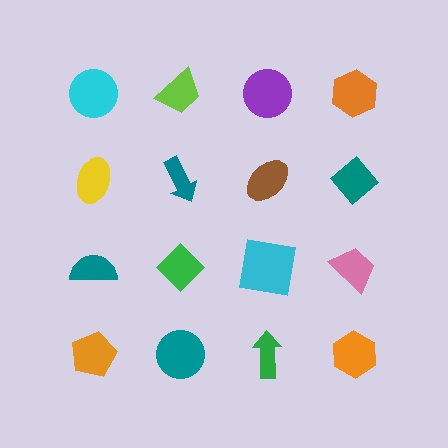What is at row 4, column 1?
An orange pentagon.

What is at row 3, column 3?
A cyan square.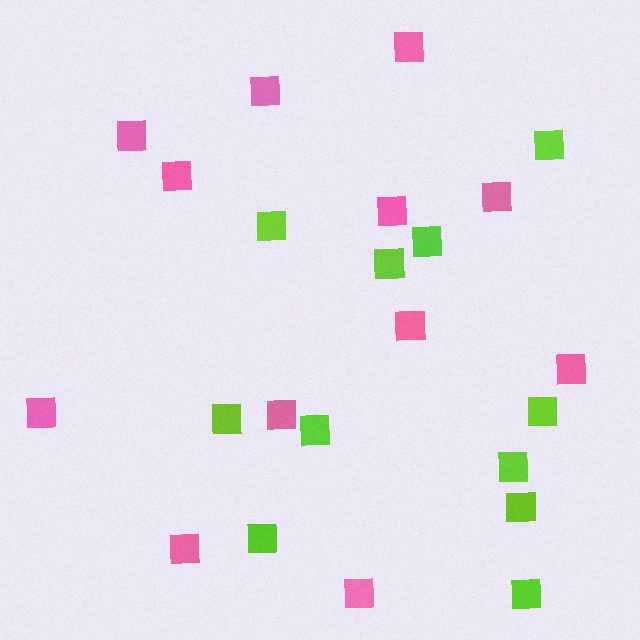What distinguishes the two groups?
There are 2 groups: one group of pink squares (12) and one group of lime squares (11).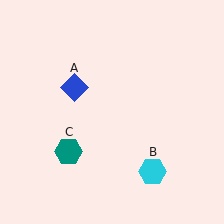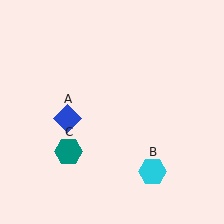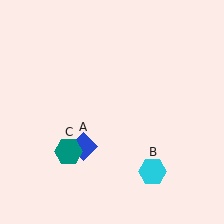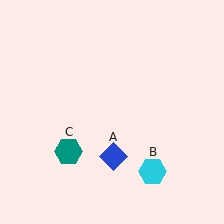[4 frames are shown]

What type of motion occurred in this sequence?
The blue diamond (object A) rotated counterclockwise around the center of the scene.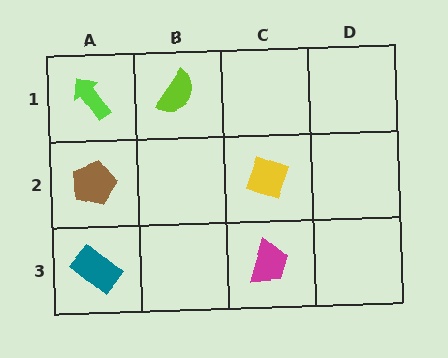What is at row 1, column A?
A lime arrow.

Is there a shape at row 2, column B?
No, that cell is empty.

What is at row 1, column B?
A lime semicircle.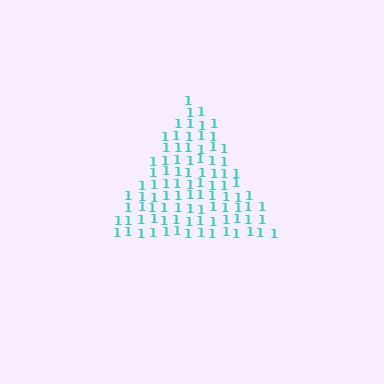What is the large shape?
The large shape is a triangle.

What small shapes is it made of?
It is made of small digit 1's.